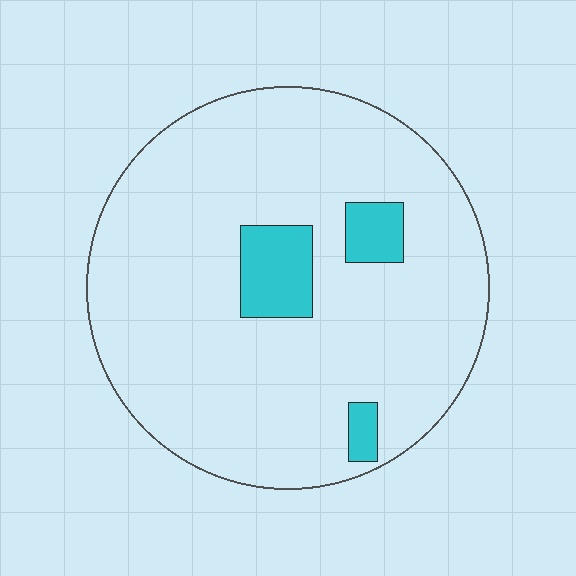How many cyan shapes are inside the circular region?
3.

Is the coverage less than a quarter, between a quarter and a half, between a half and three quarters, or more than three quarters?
Less than a quarter.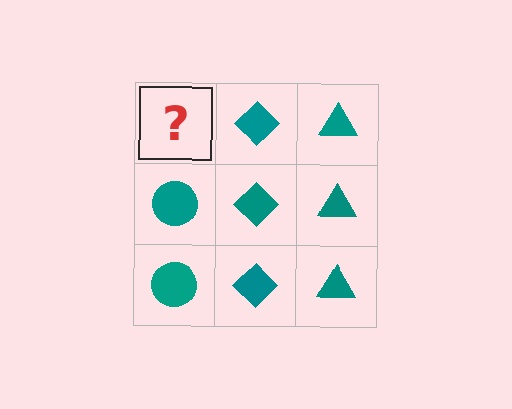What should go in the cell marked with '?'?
The missing cell should contain a teal circle.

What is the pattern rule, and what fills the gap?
The rule is that each column has a consistent shape. The gap should be filled with a teal circle.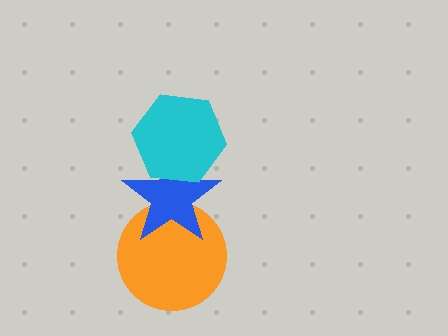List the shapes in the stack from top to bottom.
From top to bottom: the cyan hexagon, the blue star, the orange circle.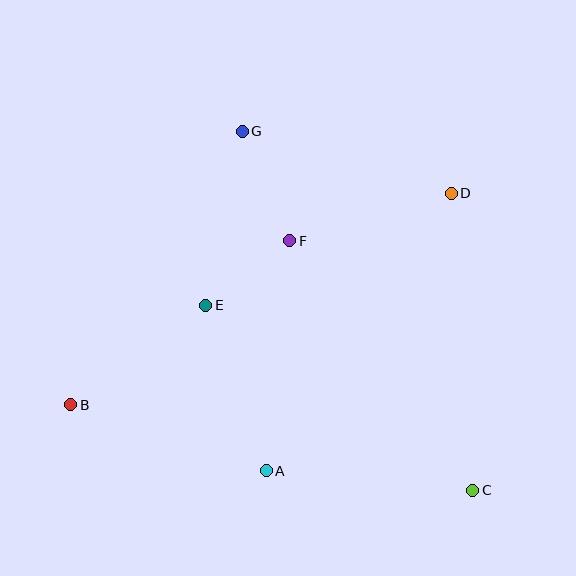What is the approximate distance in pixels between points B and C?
The distance between B and C is approximately 411 pixels.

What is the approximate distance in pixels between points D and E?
The distance between D and E is approximately 270 pixels.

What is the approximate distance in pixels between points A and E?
The distance between A and E is approximately 176 pixels.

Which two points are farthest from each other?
Points B and D are farthest from each other.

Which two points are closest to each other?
Points E and F are closest to each other.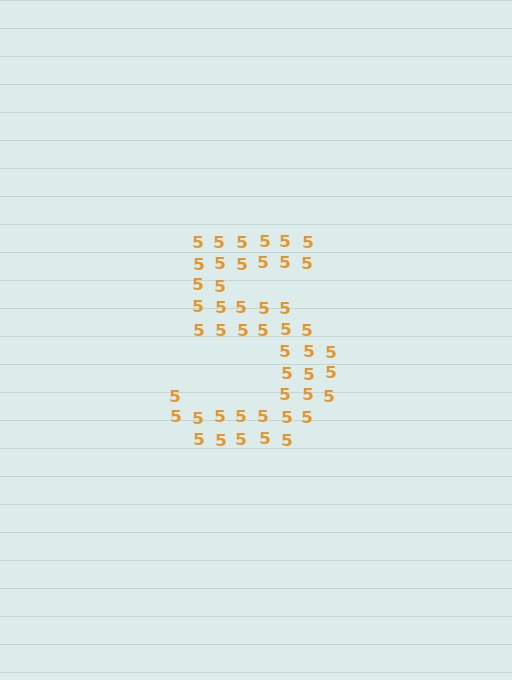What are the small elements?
The small elements are digit 5's.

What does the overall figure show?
The overall figure shows the digit 5.